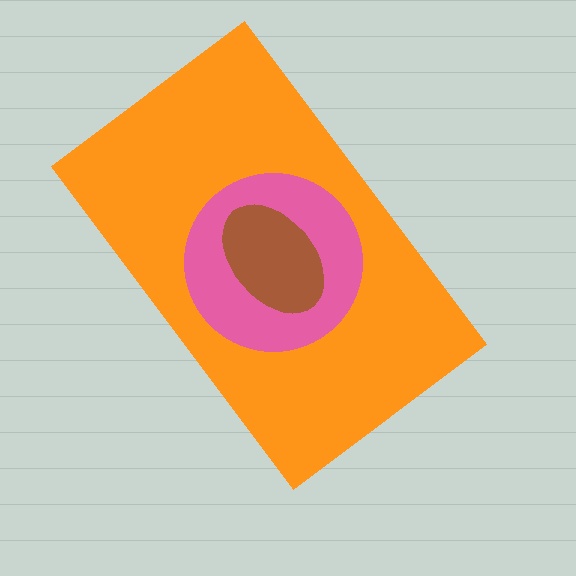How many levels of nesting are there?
3.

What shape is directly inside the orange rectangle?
The pink circle.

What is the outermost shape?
The orange rectangle.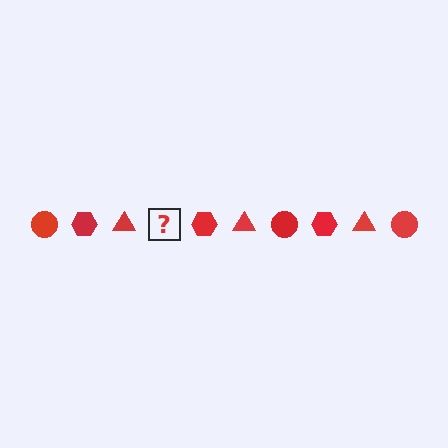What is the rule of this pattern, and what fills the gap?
The rule is that the pattern cycles through circle, hexagon, triangle shapes in red. The gap should be filled with a red circle.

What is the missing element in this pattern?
The missing element is a red circle.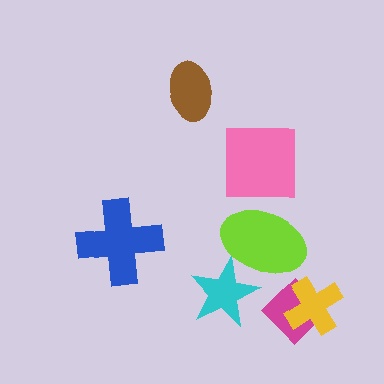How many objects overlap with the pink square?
1 object overlaps with the pink square.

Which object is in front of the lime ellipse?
The pink square is in front of the lime ellipse.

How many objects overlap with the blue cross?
0 objects overlap with the blue cross.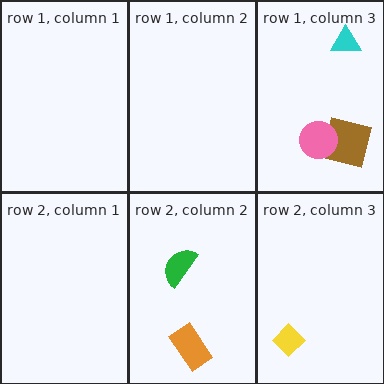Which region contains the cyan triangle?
The row 1, column 3 region.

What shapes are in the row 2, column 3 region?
The yellow diamond.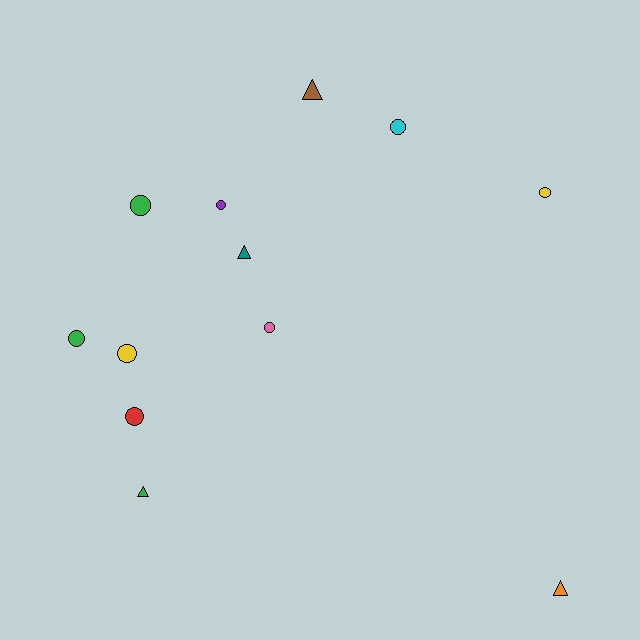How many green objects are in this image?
There are 3 green objects.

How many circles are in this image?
There are 8 circles.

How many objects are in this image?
There are 12 objects.